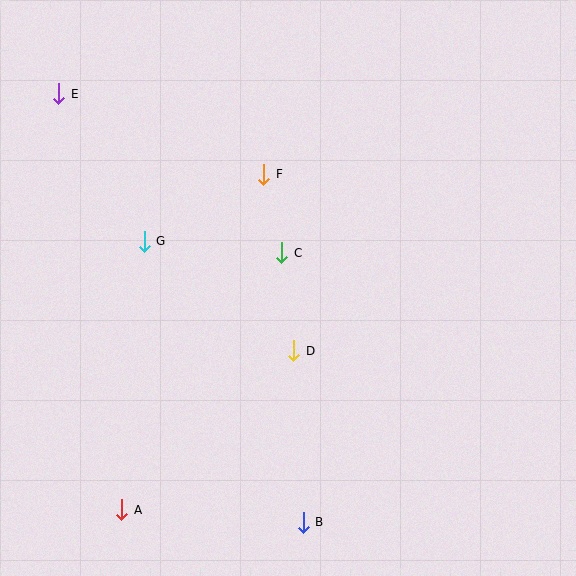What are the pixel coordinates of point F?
Point F is at (264, 174).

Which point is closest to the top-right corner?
Point F is closest to the top-right corner.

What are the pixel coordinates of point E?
Point E is at (59, 94).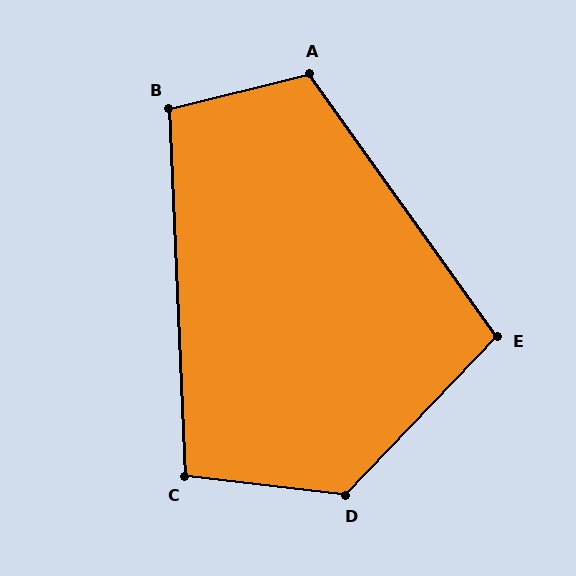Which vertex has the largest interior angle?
D, at approximately 127 degrees.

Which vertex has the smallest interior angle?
C, at approximately 99 degrees.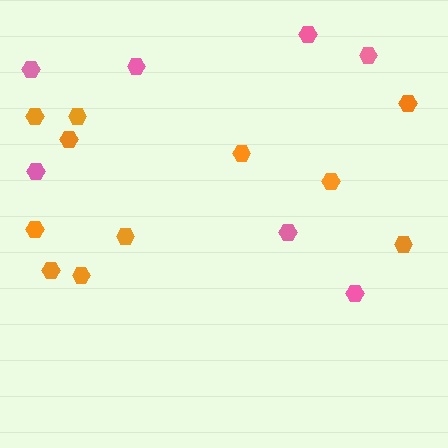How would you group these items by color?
There are 2 groups: one group of pink hexagons (7) and one group of orange hexagons (11).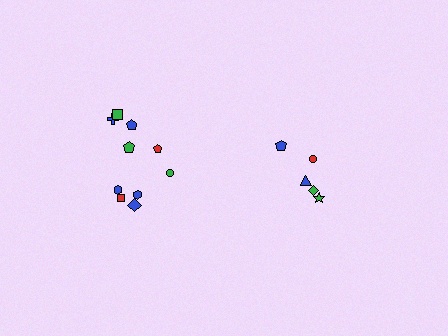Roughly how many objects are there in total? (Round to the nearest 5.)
Roughly 15 objects in total.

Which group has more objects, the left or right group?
The left group.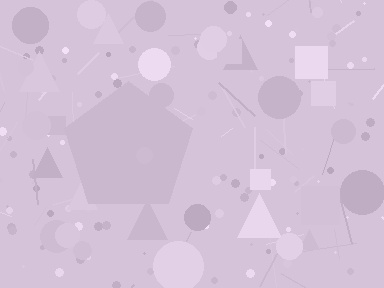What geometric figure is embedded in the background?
A pentagon is embedded in the background.